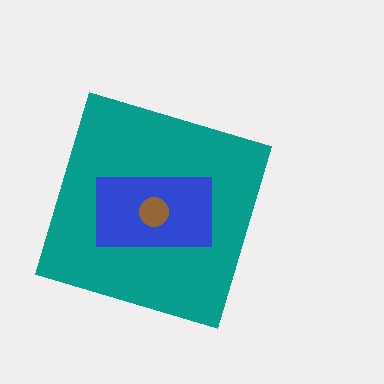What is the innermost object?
The brown circle.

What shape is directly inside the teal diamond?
The blue rectangle.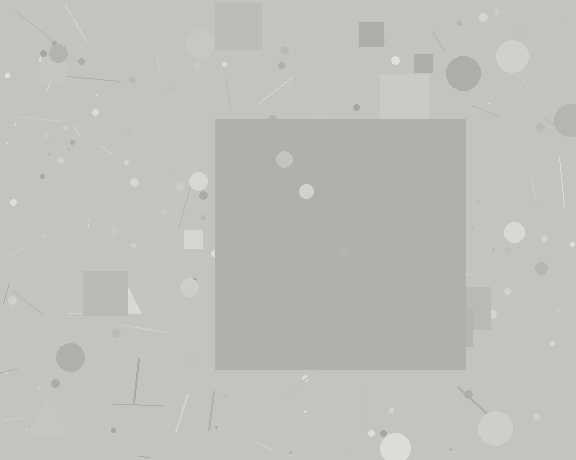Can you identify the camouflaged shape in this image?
The camouflaged shape is a square.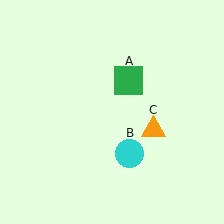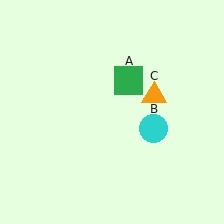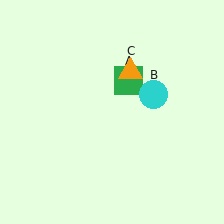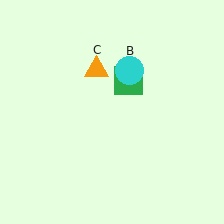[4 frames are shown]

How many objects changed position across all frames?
2 objects changed position: cyan circle (object B), orange triangle (object C).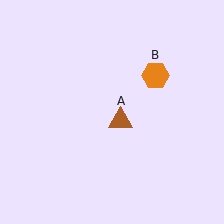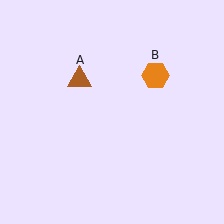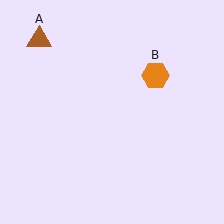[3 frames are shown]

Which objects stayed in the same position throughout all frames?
Orange hexagon (object B) remained stationary.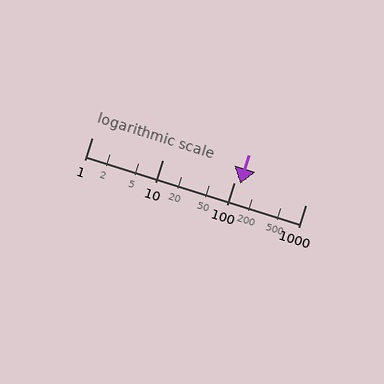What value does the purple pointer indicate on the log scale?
The pointer indicates approximately 120.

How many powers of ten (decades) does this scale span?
The scale spans 3 decades, from 1 to 1000.